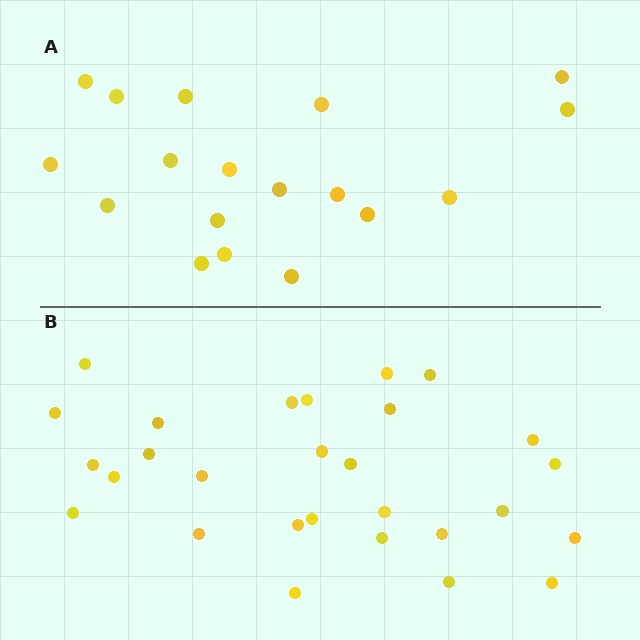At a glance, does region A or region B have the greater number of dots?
Region B (the bottom region) has more dots.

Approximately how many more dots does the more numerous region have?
Region B has roughly 10 or so more dots than region A.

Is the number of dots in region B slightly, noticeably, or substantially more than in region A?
Region B has substantially more. The ratio is roughly 1.6 to 1.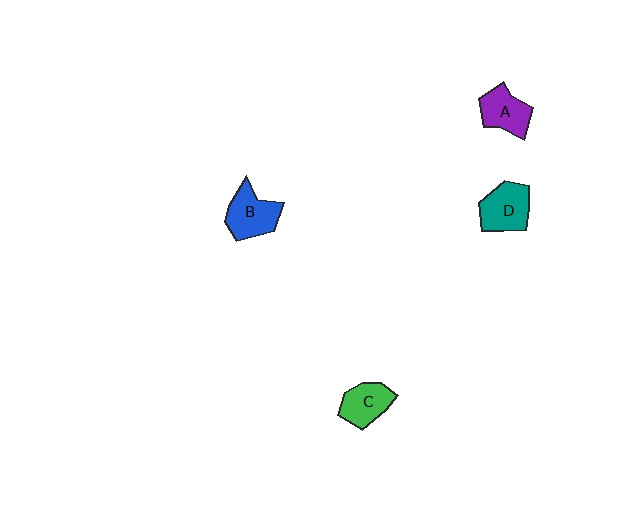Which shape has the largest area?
Shape B (blue).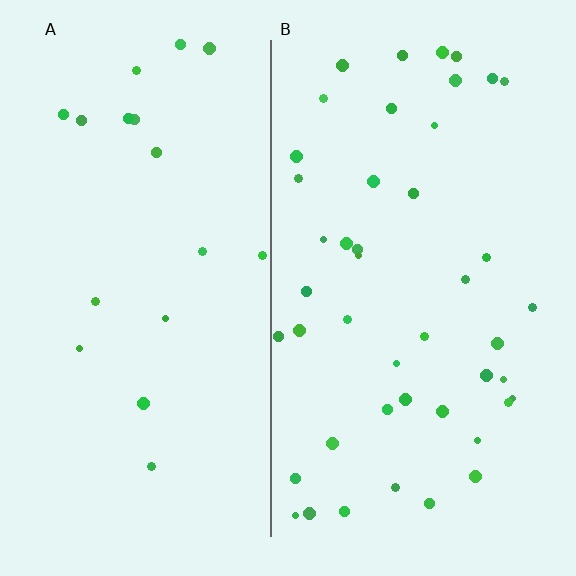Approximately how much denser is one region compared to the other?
Approximately 2.6× — region B over region A.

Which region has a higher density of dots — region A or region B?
B (the right).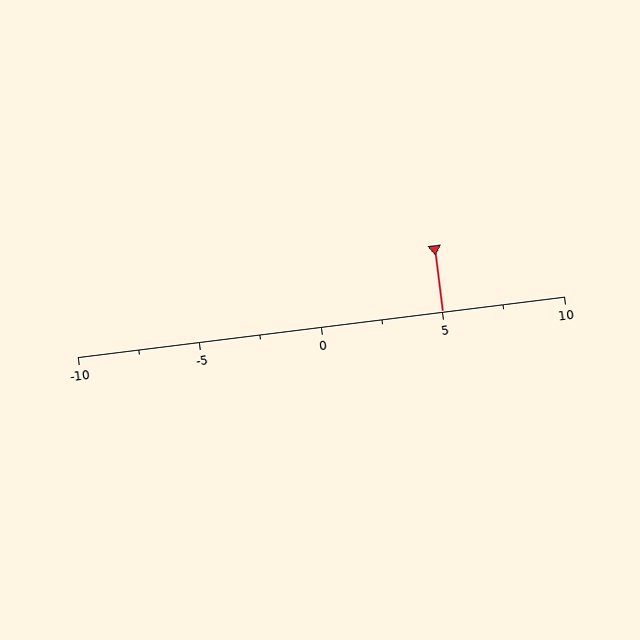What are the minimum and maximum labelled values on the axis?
The axis runs from -10 to 10.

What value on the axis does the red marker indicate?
The marker indicates approximately 5.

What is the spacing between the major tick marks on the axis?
The major ticks are spaced 5 apart.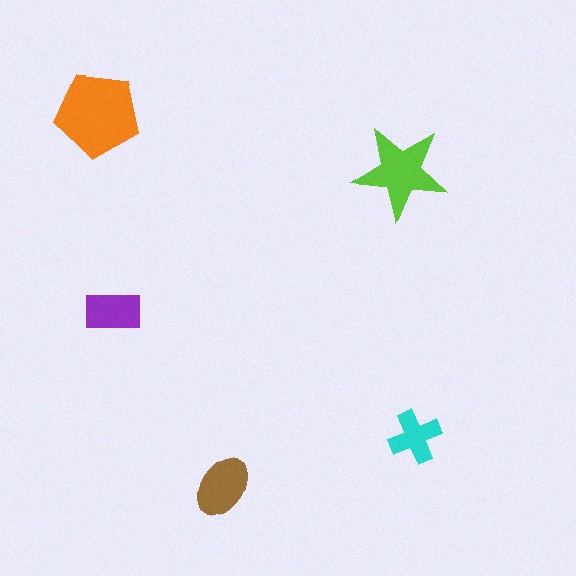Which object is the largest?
The orange pentagon.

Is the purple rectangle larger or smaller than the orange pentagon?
Smaller.